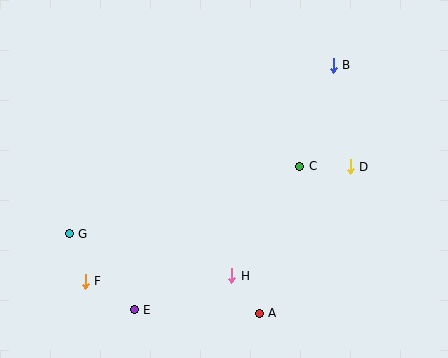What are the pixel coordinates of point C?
Point C is at (300, 166).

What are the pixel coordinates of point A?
Point A is at (259, 313).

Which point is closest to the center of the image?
Point C at (300, 166) is closest to the center.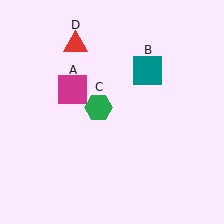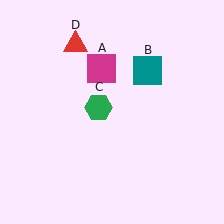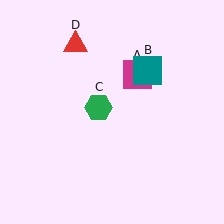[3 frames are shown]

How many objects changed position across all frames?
1 object changed position: magenta square (object A).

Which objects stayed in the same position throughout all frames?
Teal square (object B) and green hexagon (object C) and red triangle (object D) remained stationary.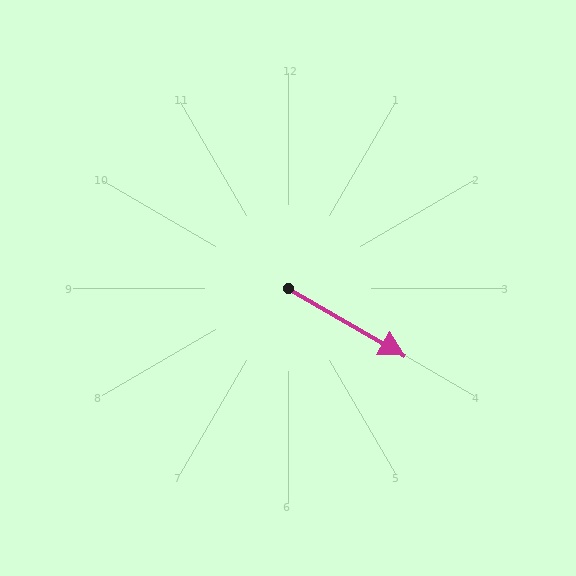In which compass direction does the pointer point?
Southeast.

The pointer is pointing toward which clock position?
Roughly 4 o'clock.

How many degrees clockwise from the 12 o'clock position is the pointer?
Approximately 120 degrees.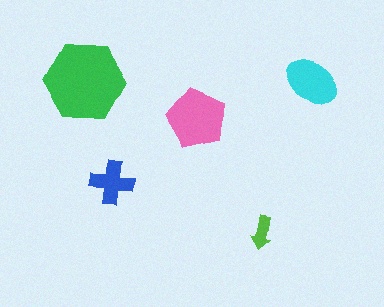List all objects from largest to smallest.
The green hexagon, the pink pentagon, the cyan ellipse, the blue cross, the lime arrow.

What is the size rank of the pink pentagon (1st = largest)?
2nd.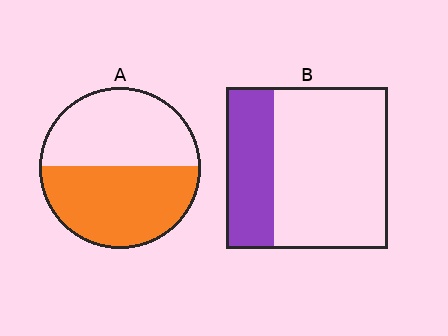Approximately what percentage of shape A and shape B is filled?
A is approximately 50% and B is approximately 30%.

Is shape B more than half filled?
No.